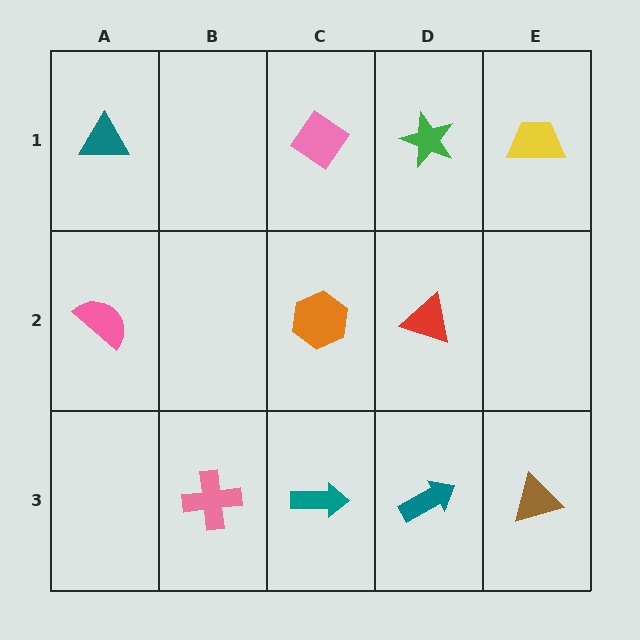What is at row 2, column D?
A red triangle.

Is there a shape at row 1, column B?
No, that cell is empty.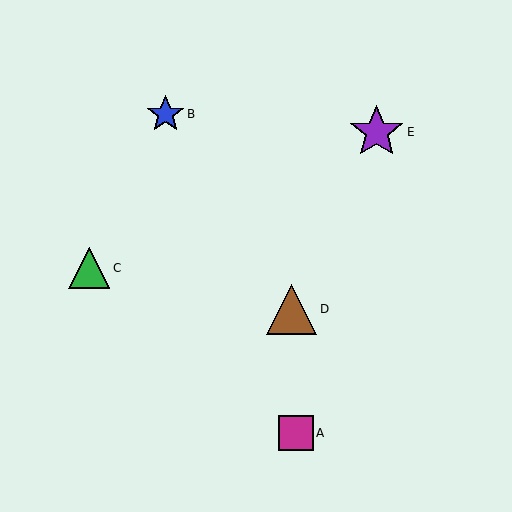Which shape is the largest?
The purple star (labeled E) is the largest.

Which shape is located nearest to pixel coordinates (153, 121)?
The blue star (labeled B) at (166, 114) is nearest to that location.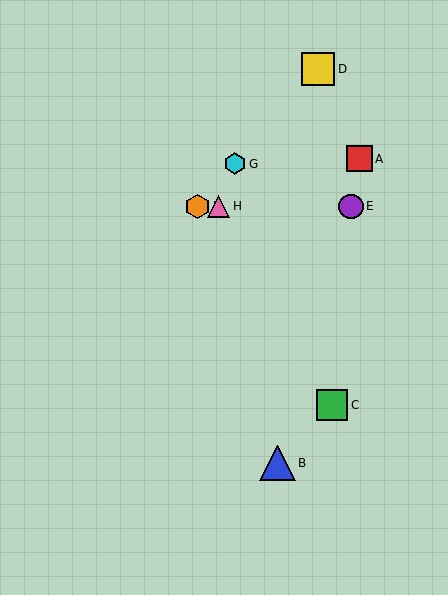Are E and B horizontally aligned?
No, E is at y≈206 and B is at y≈463.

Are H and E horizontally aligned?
Yes, both are at y≈206.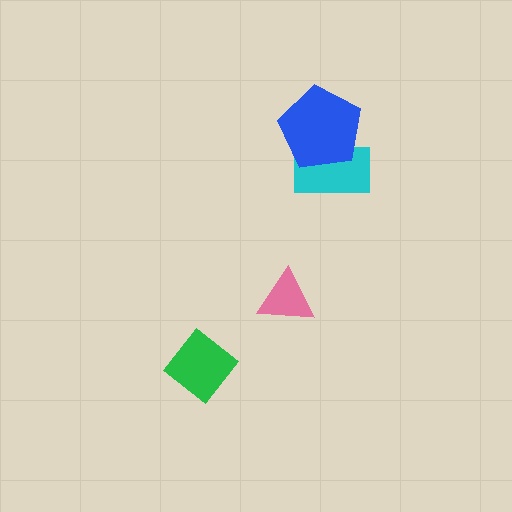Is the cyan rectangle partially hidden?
Yes, it is partially covered by another shape.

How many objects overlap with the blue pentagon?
1 object overlaps with the blue pentagon.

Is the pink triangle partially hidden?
No, no other shape covers it.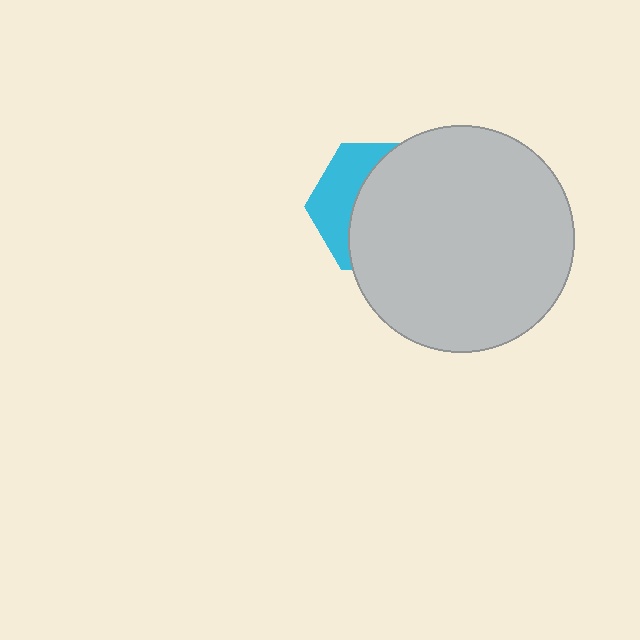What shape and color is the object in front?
The object in front is a light gray circle.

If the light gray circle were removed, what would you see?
You would see the complete cyan hexagon.